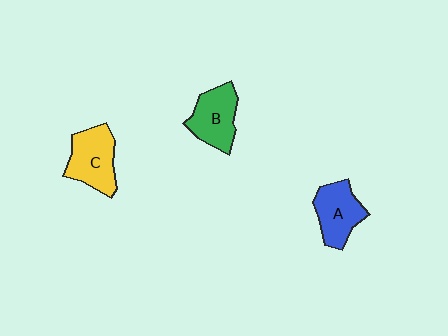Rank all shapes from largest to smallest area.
From largest to smallest: C (yellow), B (green), A (blue).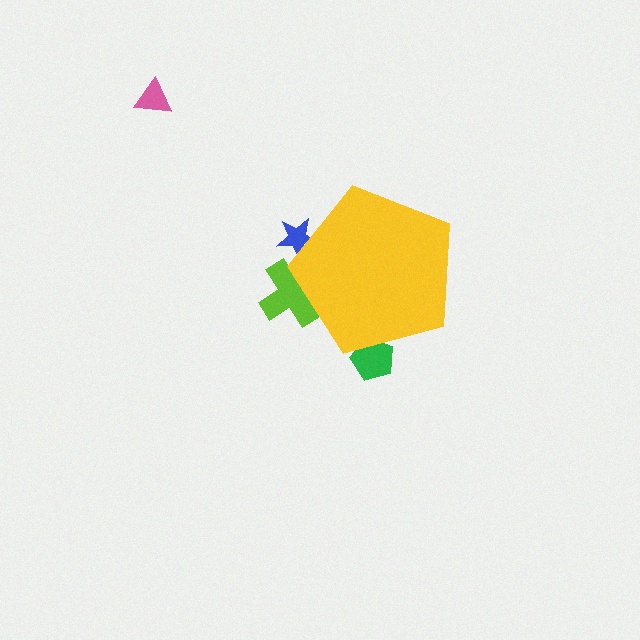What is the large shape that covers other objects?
A yellow pentagon.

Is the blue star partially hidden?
Yes, the blue star is partially hidden behind the yellow pentagon.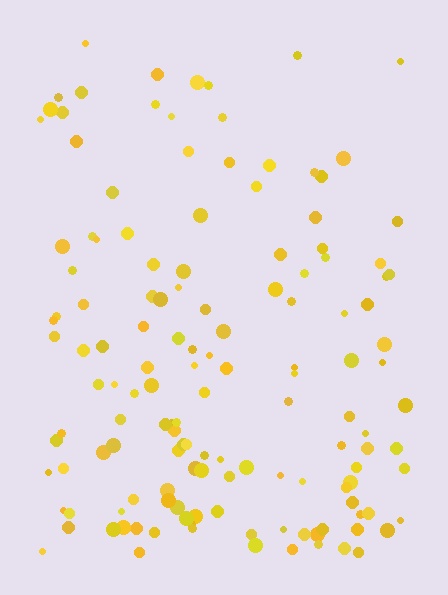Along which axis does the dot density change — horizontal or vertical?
Vertical.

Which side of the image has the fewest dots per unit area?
The top.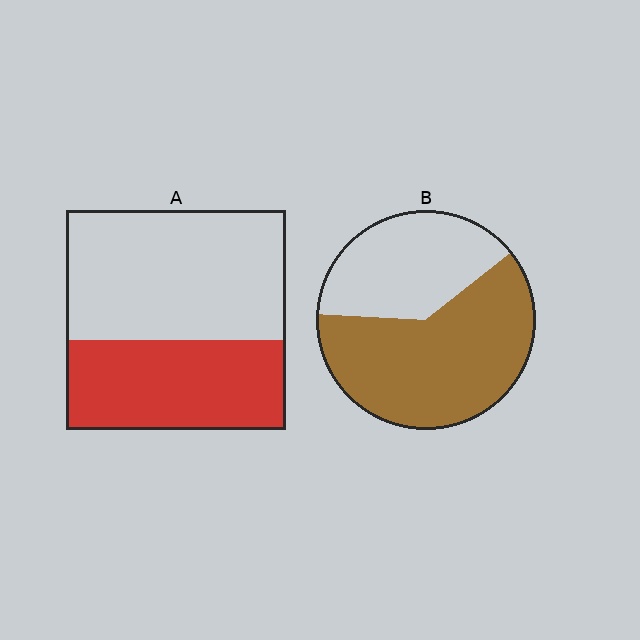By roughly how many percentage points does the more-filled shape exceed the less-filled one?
By roughly 20 percentage points (B over A).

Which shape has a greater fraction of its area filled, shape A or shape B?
Shape B.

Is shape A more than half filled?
No.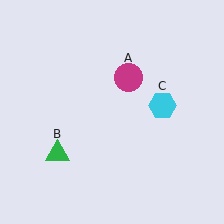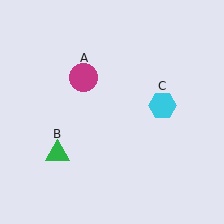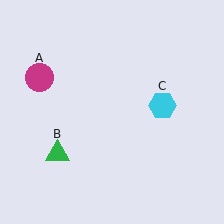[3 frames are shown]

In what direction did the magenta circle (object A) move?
The magenta circle (object A) moved left.